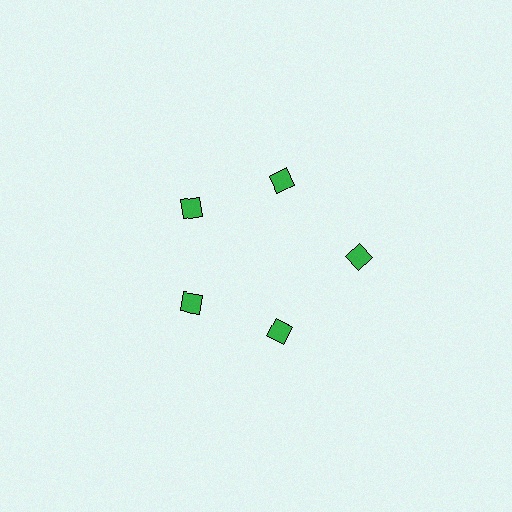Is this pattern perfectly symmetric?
No. The 5 green squares are arranged in a ring, but one element near the 3 o'clock position is pushed outward from the center, breaking the 5-fold rotational symmetry.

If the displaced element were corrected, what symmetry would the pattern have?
It would have 5-fold rotational symmetry — the pattern would map onto itself every 72 degrees.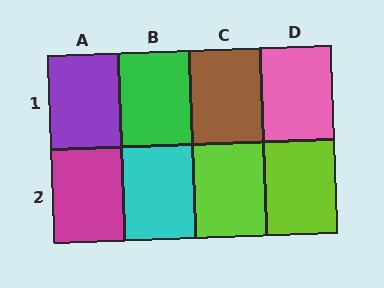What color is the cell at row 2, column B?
Cyan.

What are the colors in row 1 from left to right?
Purple, green, brown, pink.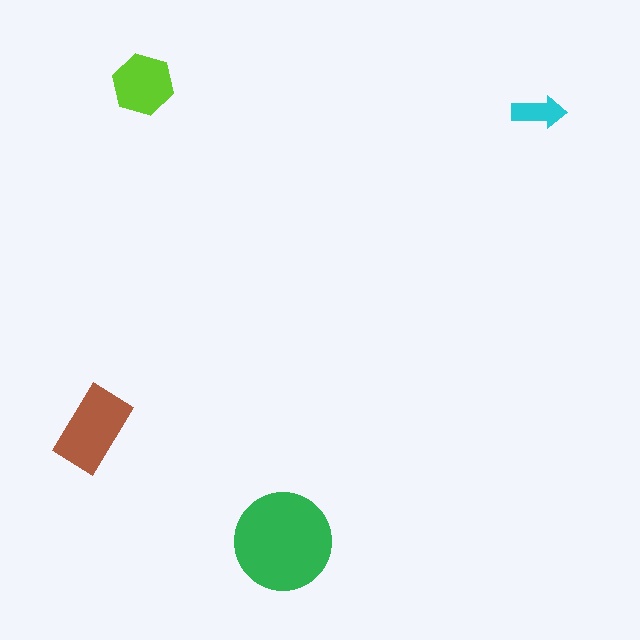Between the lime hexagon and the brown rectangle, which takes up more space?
The brown rectangle.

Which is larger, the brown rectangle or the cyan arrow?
The brown rectangle.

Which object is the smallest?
The cyan arrow.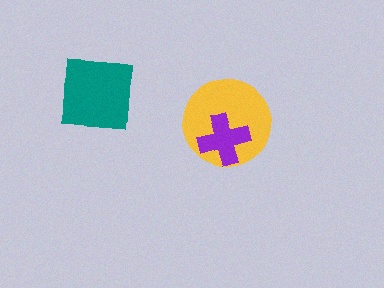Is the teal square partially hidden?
No, no other shape covers it.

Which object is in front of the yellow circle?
The purple cross is in front of the yellow circle.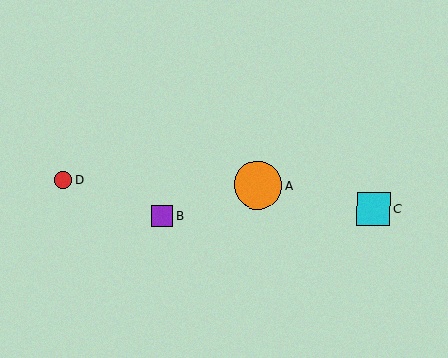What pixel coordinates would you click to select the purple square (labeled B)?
Click at (162, 215) to select the purple square B.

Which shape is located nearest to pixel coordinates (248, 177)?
The orange circle (labeled A) at (258, 185) is nearest to that location.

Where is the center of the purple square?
The center of the purple square is at (162, 215).